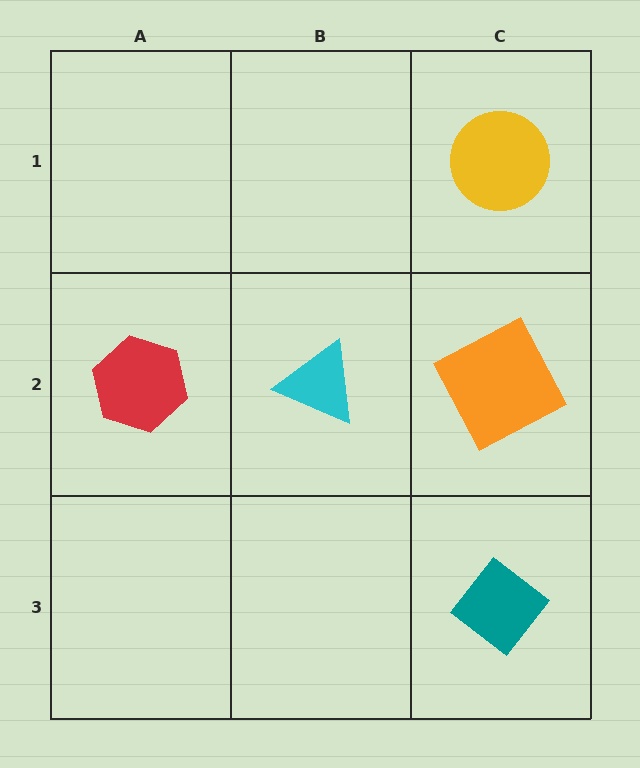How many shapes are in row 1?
1 shape.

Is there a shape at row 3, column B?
No, that cell is empty.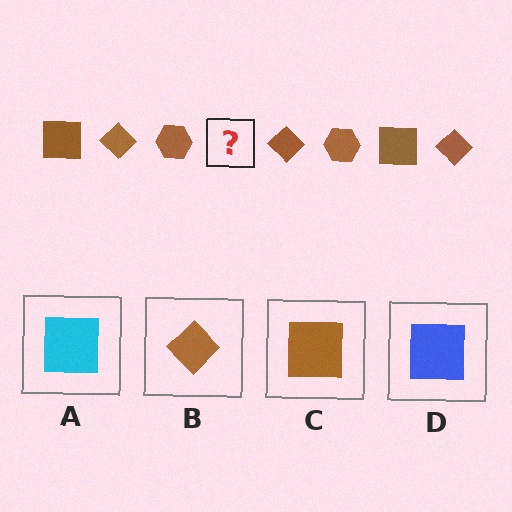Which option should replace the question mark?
Option C.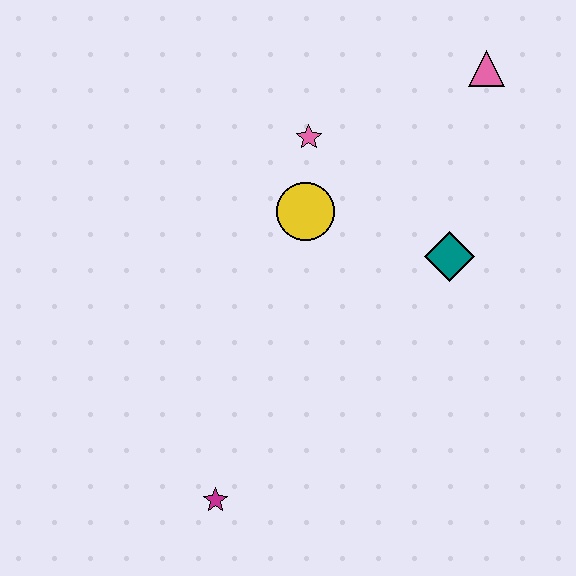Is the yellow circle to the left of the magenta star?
No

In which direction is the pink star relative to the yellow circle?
The pink star is above the yellow circle.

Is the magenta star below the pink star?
Yes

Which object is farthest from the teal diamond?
The magenta star is farthest from the teal diamond.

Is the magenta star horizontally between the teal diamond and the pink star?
No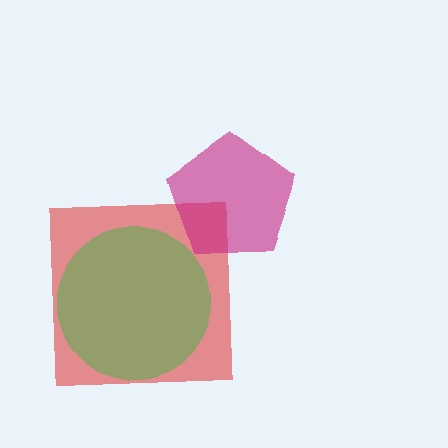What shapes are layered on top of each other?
The layered shapes are: a red square, a magenta pentagon, a green circle.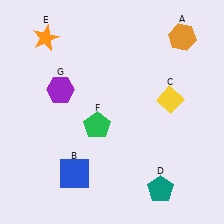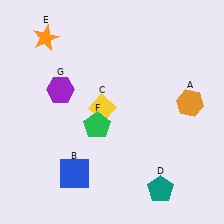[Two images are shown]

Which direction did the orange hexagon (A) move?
The orange hexagon (A) moved down.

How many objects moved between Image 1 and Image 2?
2 objects moved between the two images.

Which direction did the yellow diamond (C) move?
The yellow diamond (C) moved left.